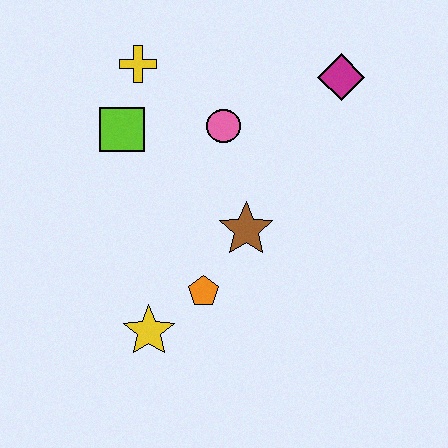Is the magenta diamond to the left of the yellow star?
No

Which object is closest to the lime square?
The yellow cross is closest to the lime square.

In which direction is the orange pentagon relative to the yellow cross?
The orange pentagon is below the yellow cross.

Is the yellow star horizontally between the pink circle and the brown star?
No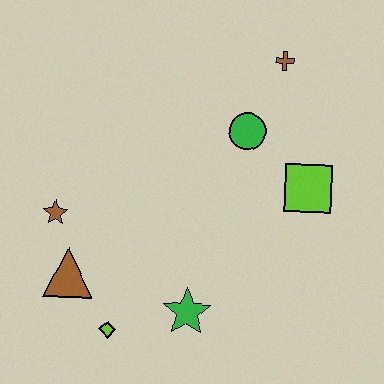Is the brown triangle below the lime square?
Yes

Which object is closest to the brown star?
The brown triangle is closest to the brown star.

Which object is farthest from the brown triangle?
The brown cross is farthest from the brown triangle.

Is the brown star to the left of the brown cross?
Yes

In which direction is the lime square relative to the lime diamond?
The lime square is to the right of the lime diamond.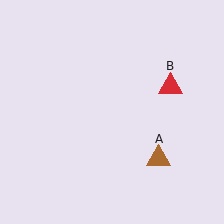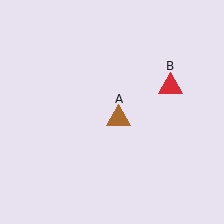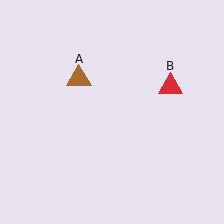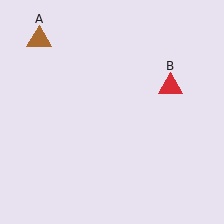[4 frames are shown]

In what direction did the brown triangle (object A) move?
The brown triangle (object A) moved up and to the left.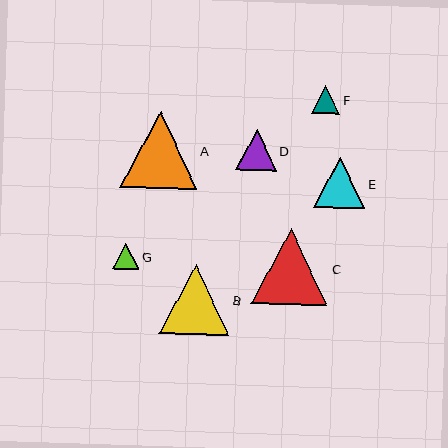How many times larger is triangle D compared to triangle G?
Triangle D is approximately 1.5 times the size of triangle G.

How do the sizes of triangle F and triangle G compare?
Triangle F and triangle G are approximately the same size.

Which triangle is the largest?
Triangle A is the largest with a size of approximately 77 pixels.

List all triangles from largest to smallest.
From largest to smallest: A, C, B, E, D, F, G.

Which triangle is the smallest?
Triangle G is the smallest with a size of approximately 26 pixels.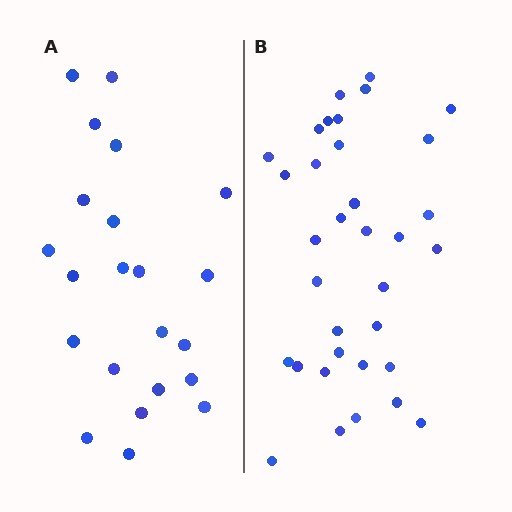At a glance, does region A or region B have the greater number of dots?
Region B (the right region) has more dots.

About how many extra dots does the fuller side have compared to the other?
Region B has roughly 12 or so more dots than region A.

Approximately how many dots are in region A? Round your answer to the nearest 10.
About 20 dots. (The exact count is 22, which rounds to 20.)